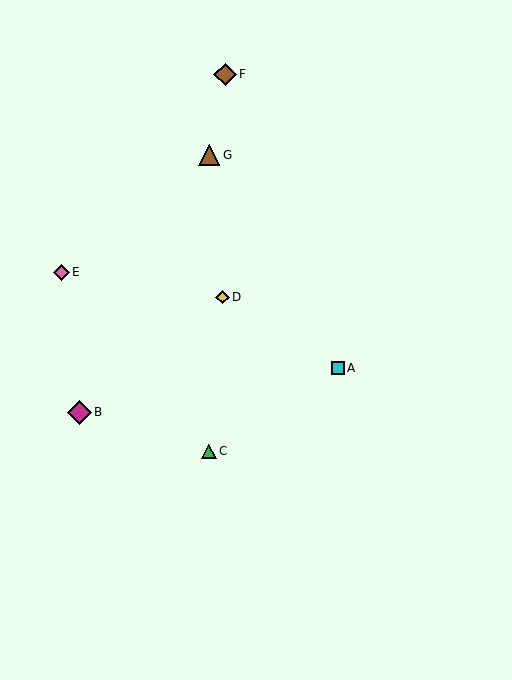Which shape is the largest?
The magenta diamond (labeled B) is the largest.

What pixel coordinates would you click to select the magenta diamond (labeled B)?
Click at (79, 412) to select the magenta diamond B.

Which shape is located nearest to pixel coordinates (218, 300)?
The yellow diamond (labeled D) at (222, 297) is nearest to that location.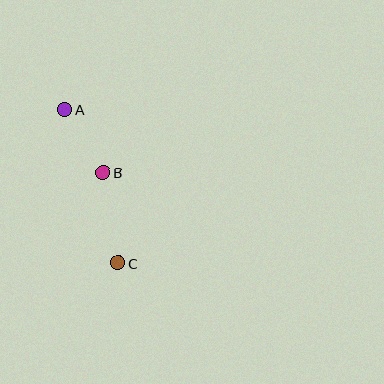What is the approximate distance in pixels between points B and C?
The distance between B and C is approximately 91 pixels.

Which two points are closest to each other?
Points A and B are closest to each other.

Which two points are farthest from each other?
Points A and C are farthest from each other.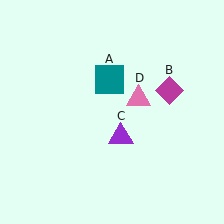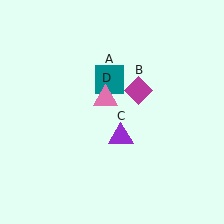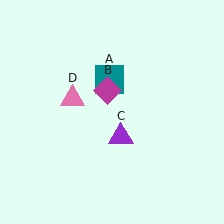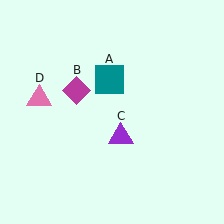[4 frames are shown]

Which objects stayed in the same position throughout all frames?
Teal square (object A) and purple triangle (object C) remained stationary.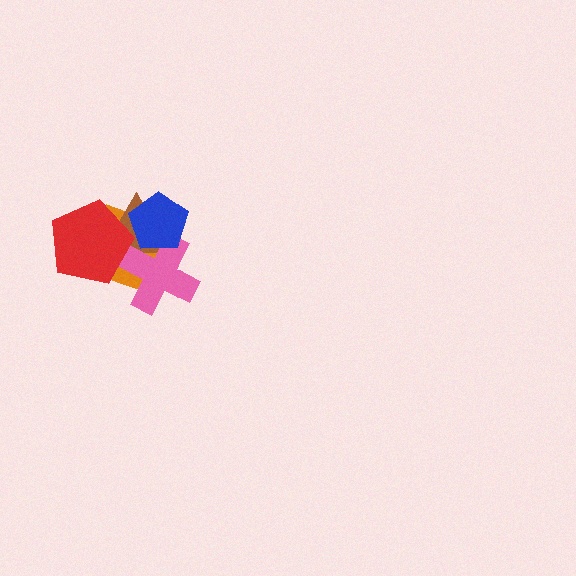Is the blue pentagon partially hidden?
No, no other shape covers it.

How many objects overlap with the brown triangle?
4 objects overlap with the brown triangle.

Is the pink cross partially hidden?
Yes, it is partially covered by another shape.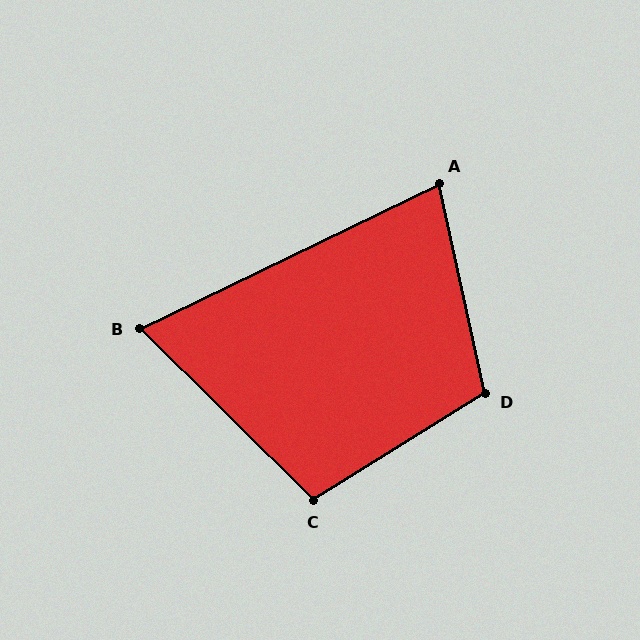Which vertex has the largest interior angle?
D, at approximately 110 degrees.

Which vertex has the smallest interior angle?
B, at approximately 70 degrees.